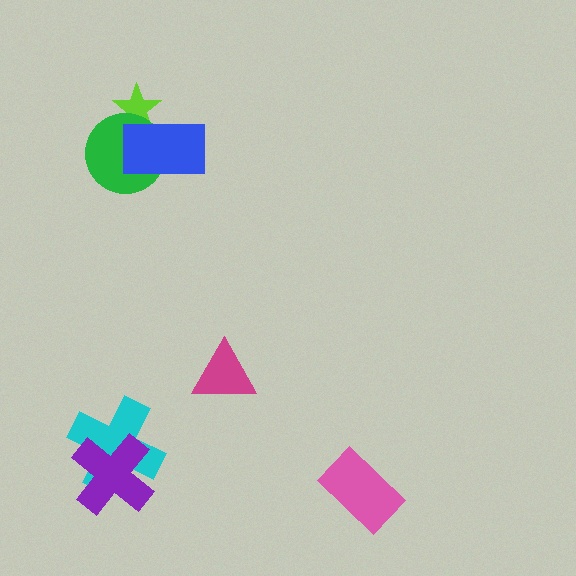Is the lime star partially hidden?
Yes, it is partially covered by another shape.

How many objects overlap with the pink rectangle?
0 objects overlap with the pink rectangle.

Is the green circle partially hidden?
Yes, it is partially covered by another shape.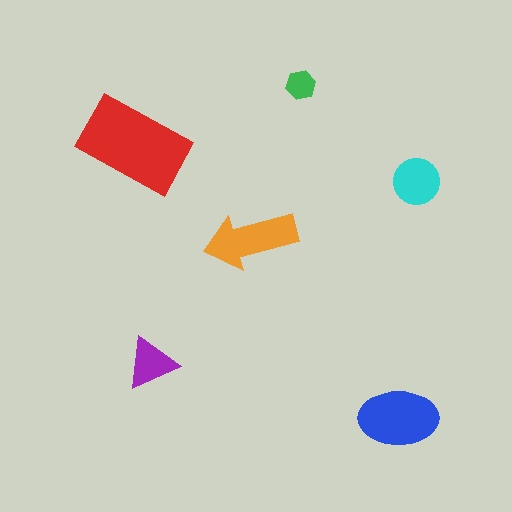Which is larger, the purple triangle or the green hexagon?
The purple triangle.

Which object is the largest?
The red rectangle.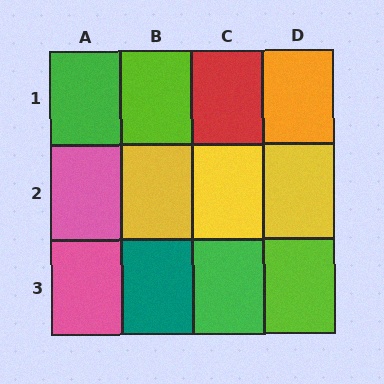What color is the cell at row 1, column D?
Orange.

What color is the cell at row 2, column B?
Yellow.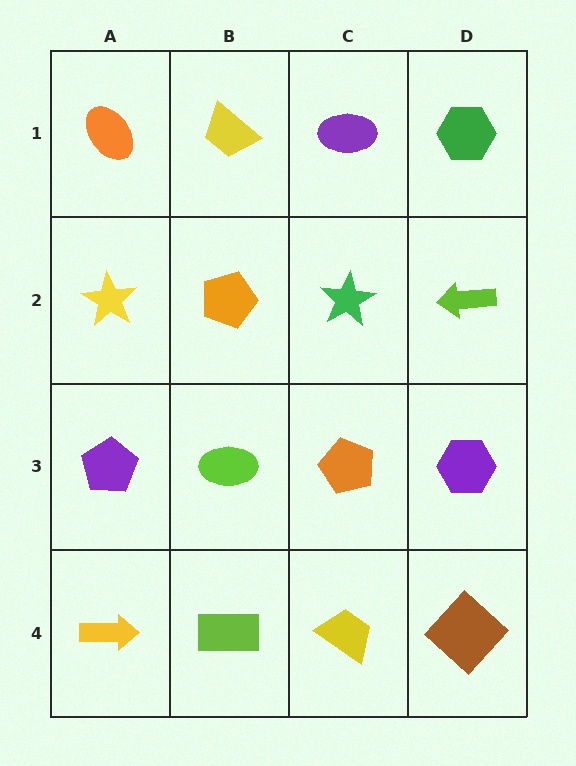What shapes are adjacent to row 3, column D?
A lime arrow (row 2, column D), a brown diamond (row 4, column D), an orange pentagon (row 3, column C).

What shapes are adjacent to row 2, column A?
An orange ellipse (row 1, column A), a purple pentagon (row 3, column A), an orange pentagon (row 2, column B).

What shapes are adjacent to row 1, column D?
A lime arrow (row 2, column D), a purple ellipse (row 1, column C).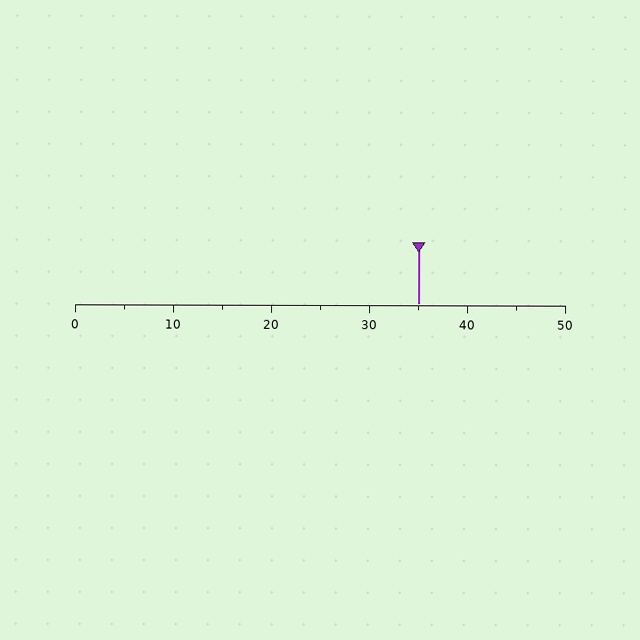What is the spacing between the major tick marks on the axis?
The major ticks are spaced 10 apart.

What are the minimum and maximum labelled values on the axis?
The axis runs from 0 to 50.